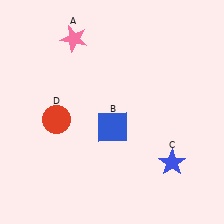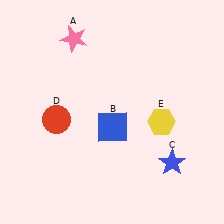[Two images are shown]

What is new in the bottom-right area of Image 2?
A yellow hexagon (E) was added in the bottom-right area of Image 2.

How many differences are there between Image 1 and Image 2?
There is 1 difference between the two images.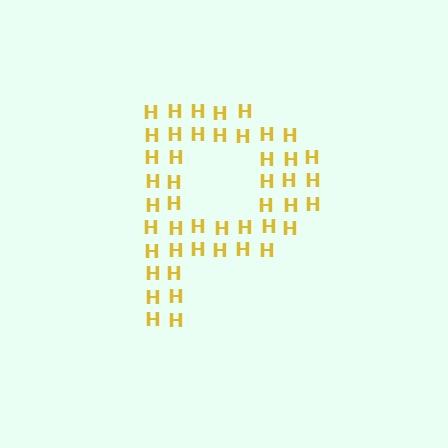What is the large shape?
The large shape is the letter P.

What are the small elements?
The small elements are letter H's.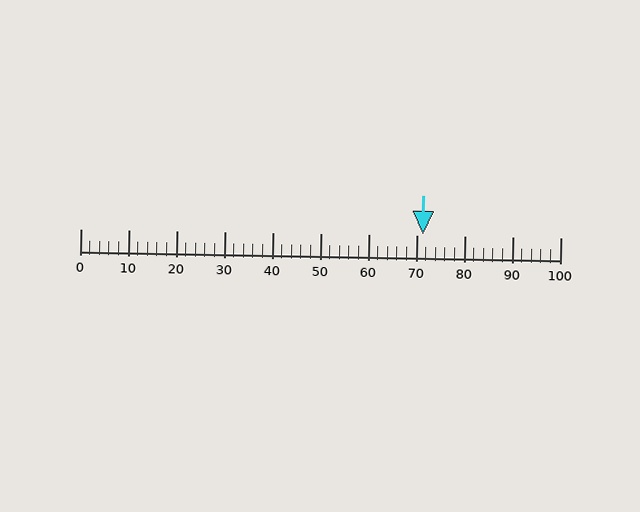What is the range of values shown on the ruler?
The ruler shows values from 0 to 100.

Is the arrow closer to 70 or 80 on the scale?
The arrow is closer to 70.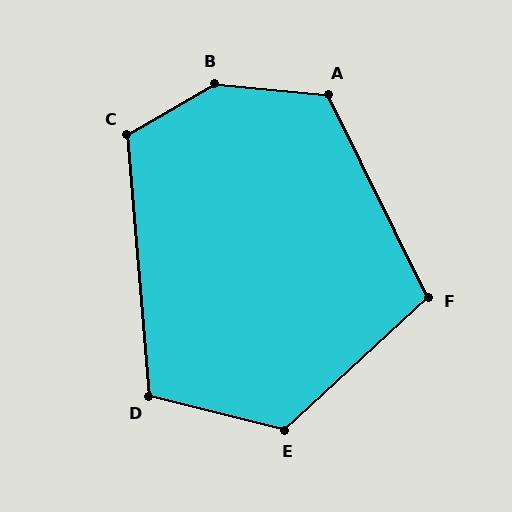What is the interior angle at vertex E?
Approximately 123 degrees (obtuse).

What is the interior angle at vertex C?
Approximately 116 degrees (obtuse).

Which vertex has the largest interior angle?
B, at approximately 145 degrees.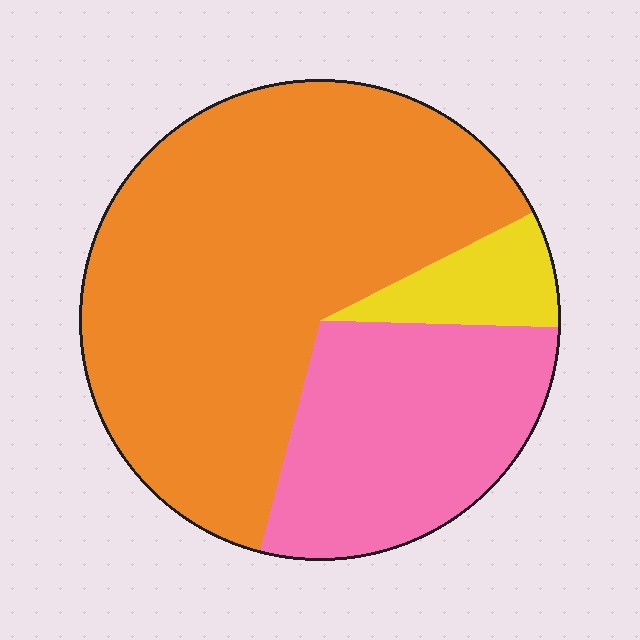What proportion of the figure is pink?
Pink covers around 30% of the figure.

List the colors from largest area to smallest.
From largest to smallest: orange, pink, yellow.